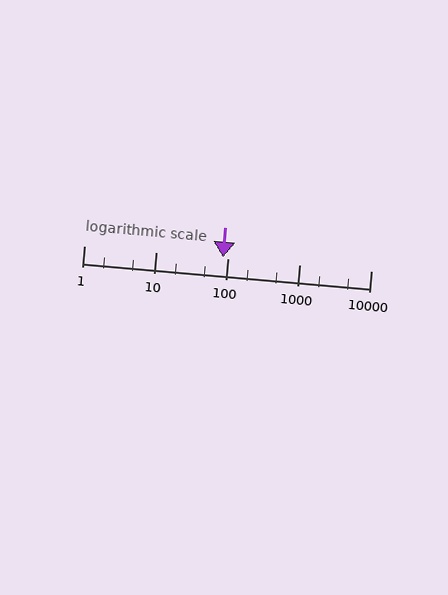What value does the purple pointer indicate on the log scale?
The pointer indicates approximately 87.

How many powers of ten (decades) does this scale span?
The scale spans 4 decades, from 1 to 10000.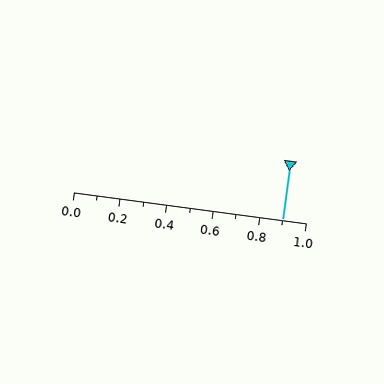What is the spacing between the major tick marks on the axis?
The major ticks are spaced 0.2 apart.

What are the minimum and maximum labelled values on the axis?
The axis runs from 0.0 to 1.0.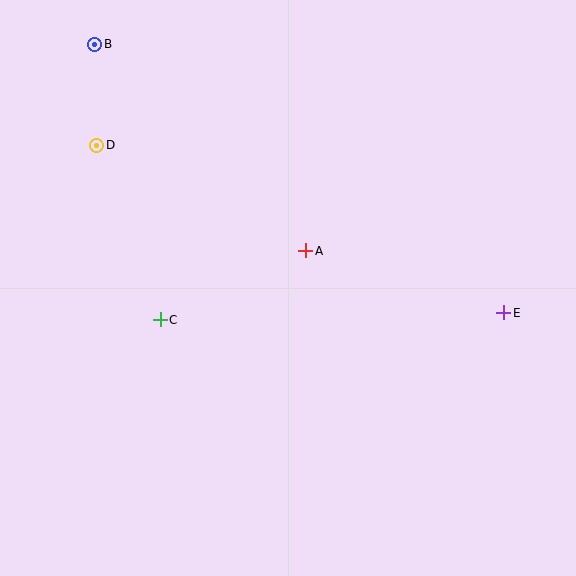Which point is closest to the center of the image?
Point A at (306, 251) is closest to the center.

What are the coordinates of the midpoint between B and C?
The midpoint between B and C is at (128, 182).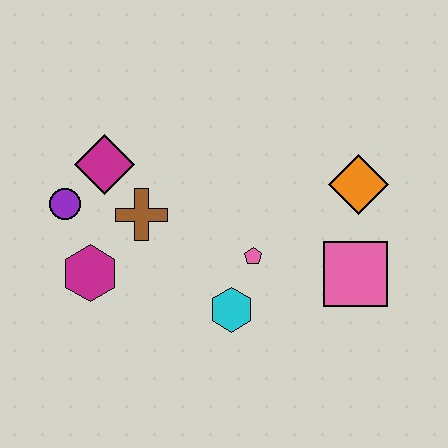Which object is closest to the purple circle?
The magenta diamond is closest to the purple circle.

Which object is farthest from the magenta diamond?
The pink square is farthest from the magenta diamond.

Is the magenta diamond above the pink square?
Yes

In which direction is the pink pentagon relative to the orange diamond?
The pink pentagon is to the left of the orange diamond.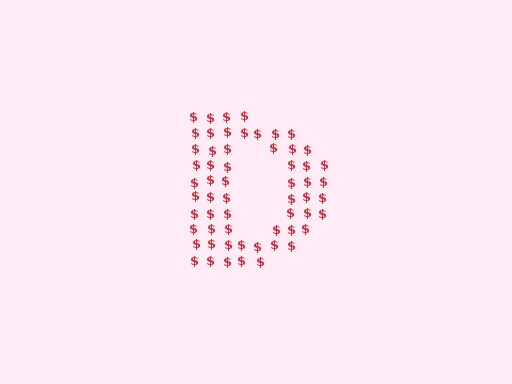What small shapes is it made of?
It is made of small dollar signs.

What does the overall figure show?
The overall figure shows the letter D.